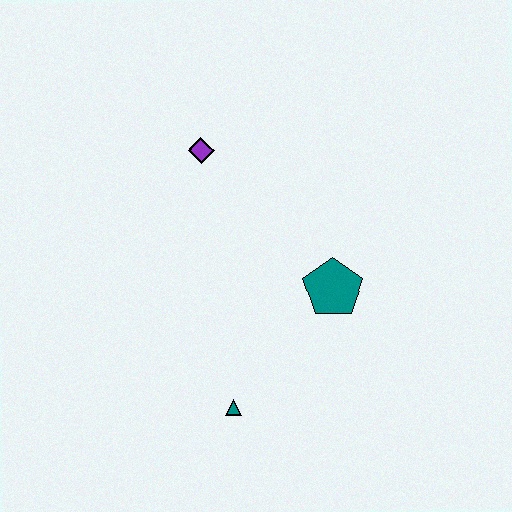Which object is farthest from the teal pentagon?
The purple diamond is farthest from the teal pentagon.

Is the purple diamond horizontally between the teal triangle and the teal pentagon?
No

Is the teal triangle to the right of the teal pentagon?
No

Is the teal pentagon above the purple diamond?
No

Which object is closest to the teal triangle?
The teal pentagon is closest to the teal triangle.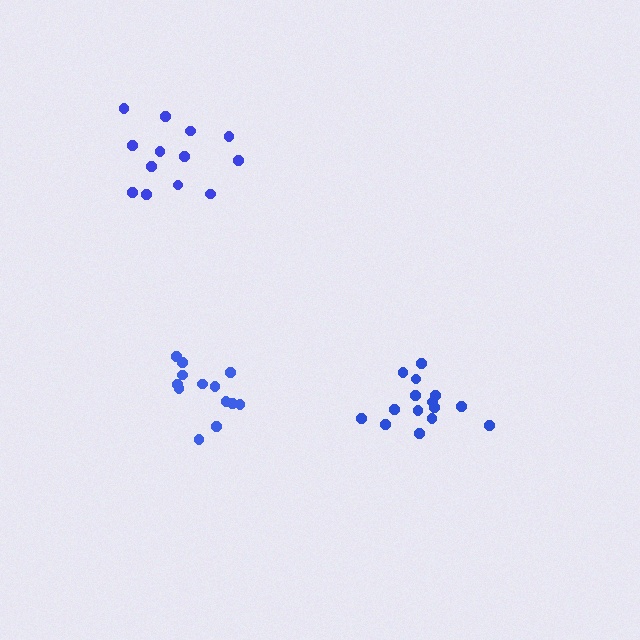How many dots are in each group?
Group 1: 13 dots, Group 2: 13 dots, Group 3: 15 dots (41 total).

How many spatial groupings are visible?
There are 3 spatial groupings.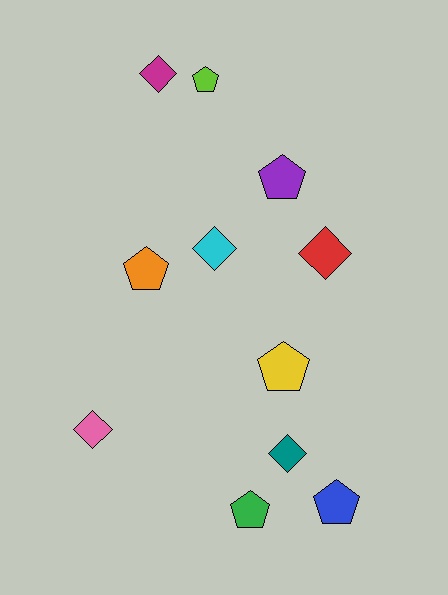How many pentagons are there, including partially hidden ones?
There are 6 pentagons.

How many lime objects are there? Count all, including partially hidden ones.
There is 1 lime object.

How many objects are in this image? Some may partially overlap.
There are 11 objects.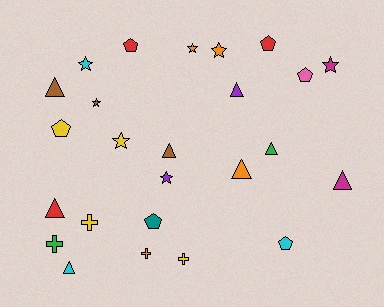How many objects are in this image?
There are 25 objects.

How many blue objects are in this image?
There are no blue objects.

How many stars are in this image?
There are 7 stars.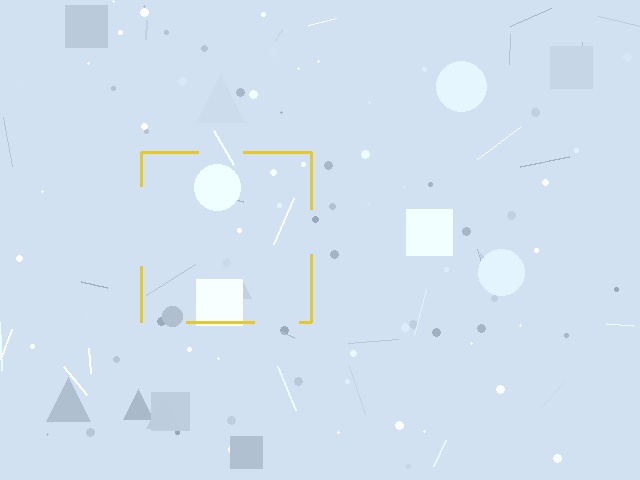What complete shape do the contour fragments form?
The contour fragments form a square.